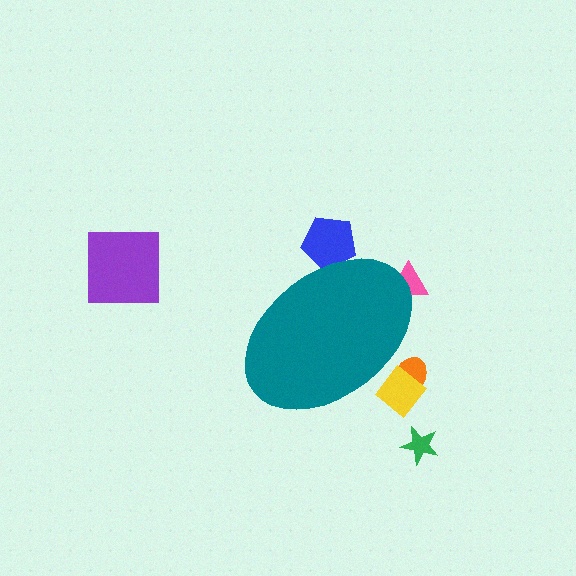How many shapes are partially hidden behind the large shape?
4 shapes are partially hidden.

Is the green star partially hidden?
No, the green star is fully visible.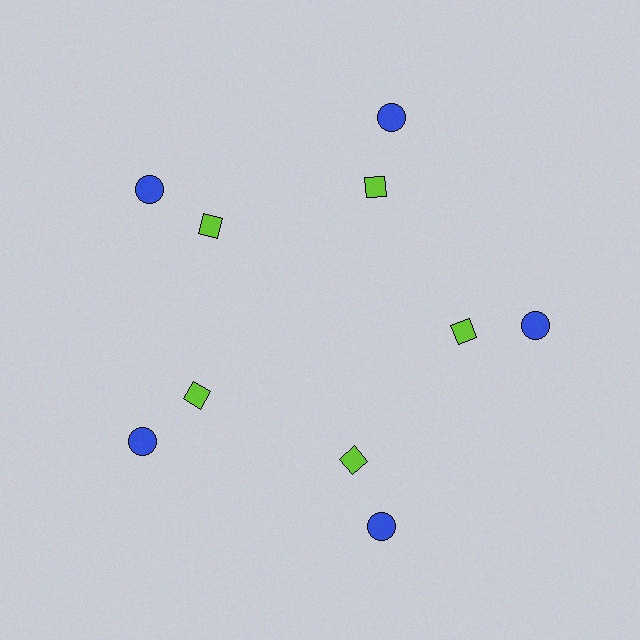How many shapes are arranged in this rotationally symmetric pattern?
There are 10 shapes, arranged in 5 groups of 2.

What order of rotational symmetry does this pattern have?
This pattern has 5-fold rotational symmetry.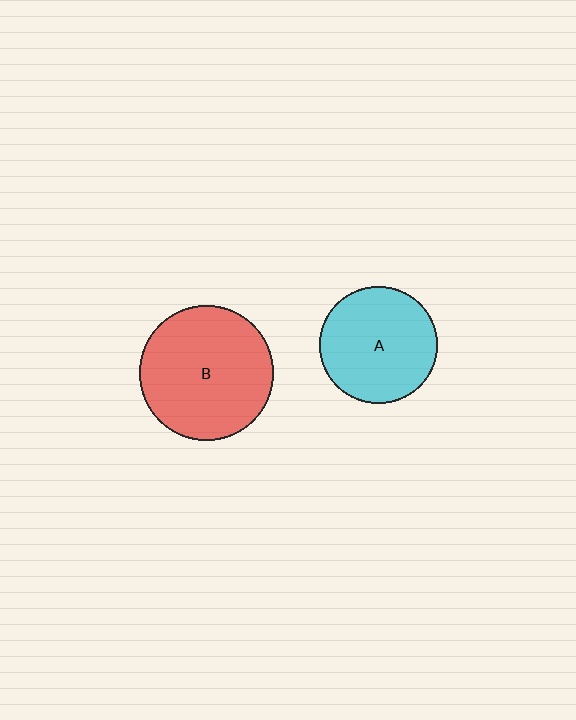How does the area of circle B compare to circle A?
Approximately 1.3 times.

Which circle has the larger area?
Circle B (red).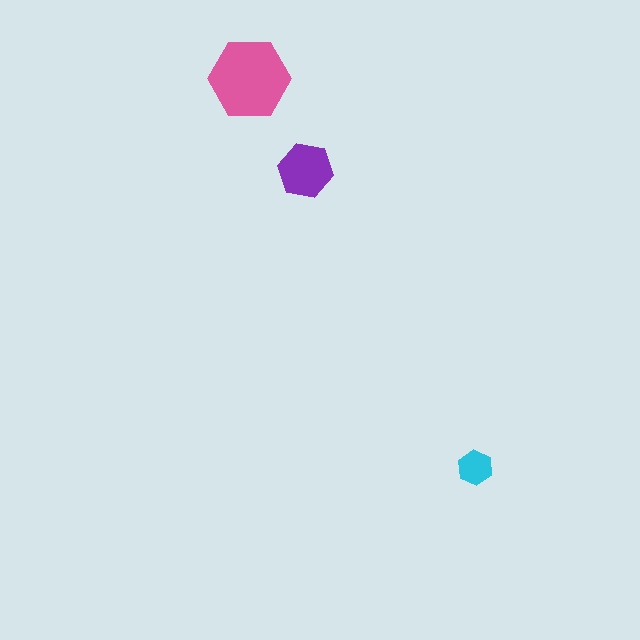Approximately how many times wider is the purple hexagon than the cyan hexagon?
About 1.5 times wider.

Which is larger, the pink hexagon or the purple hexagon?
The pink one.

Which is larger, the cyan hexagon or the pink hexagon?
The pink one.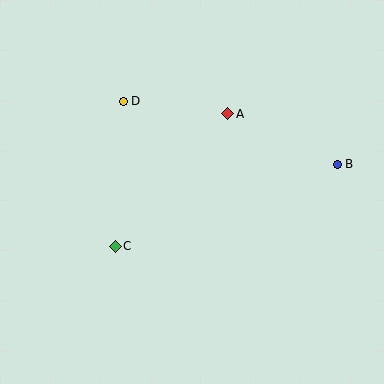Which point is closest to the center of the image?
Point A at (228, 114) is closest to the center.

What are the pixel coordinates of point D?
Point D is at (123, 101).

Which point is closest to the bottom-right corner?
Point B is closest to the bottom-right corner.